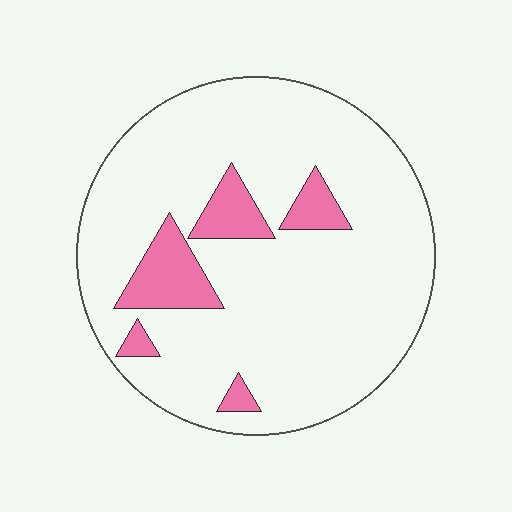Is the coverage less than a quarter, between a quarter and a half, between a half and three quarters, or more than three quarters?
Less than a quarter.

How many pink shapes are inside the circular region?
5.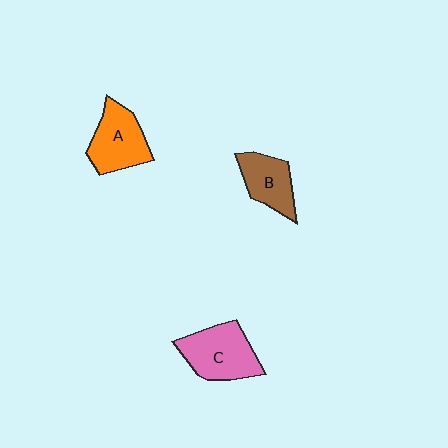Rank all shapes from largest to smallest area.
From largest to smallest: C (pink), A (orange), B (brown).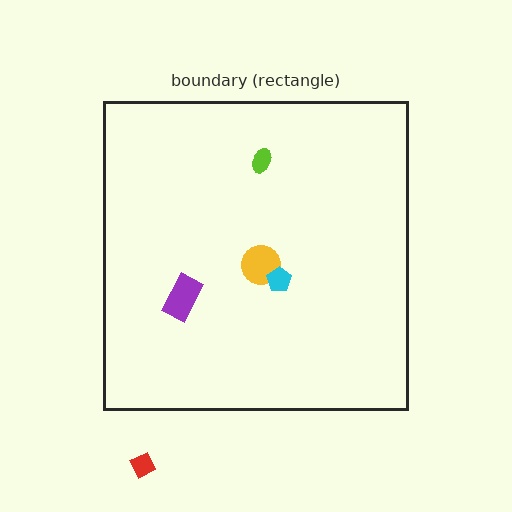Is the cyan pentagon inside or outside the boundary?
Inside.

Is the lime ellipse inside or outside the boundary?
Inside.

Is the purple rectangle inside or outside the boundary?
Inside.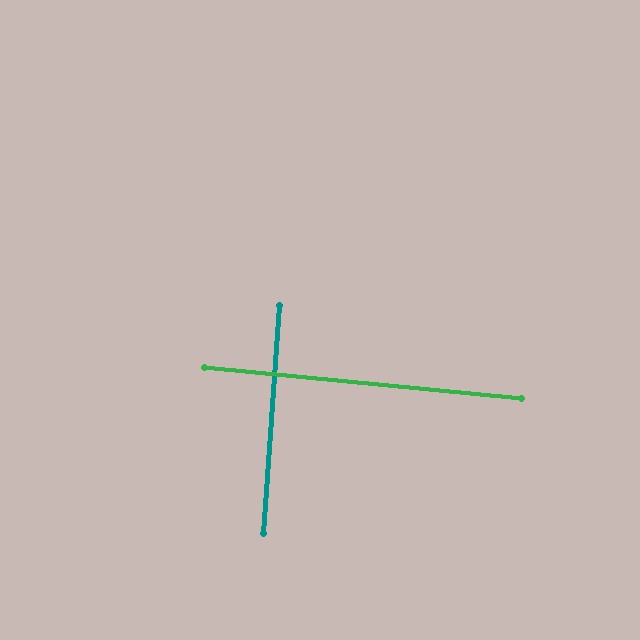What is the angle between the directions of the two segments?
Approximately 89 degrees.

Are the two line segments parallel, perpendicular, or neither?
Perpendicular — they meet at approximately 89°.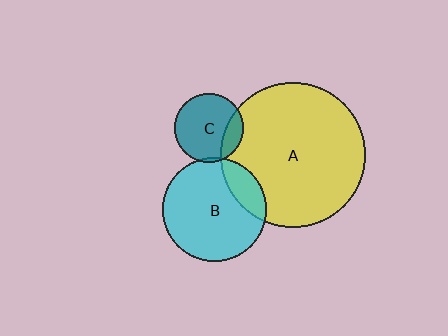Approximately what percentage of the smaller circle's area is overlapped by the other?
Approximately 20%.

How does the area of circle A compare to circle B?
Approximately 1.9 times.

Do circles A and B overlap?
Yes.